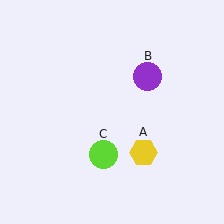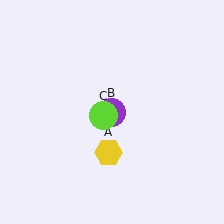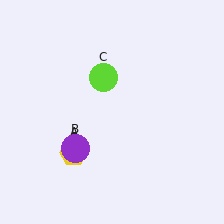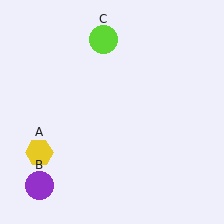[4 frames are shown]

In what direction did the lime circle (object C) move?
The lime circle (object C) moved up.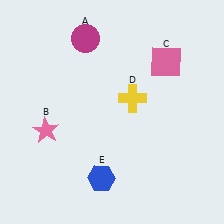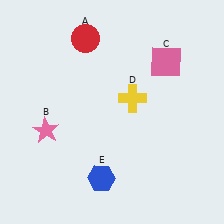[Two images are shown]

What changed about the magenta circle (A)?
In Image 1, A is magenta. In Image 2, it changed to red.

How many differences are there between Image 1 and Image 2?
There is 1 difference between the two images.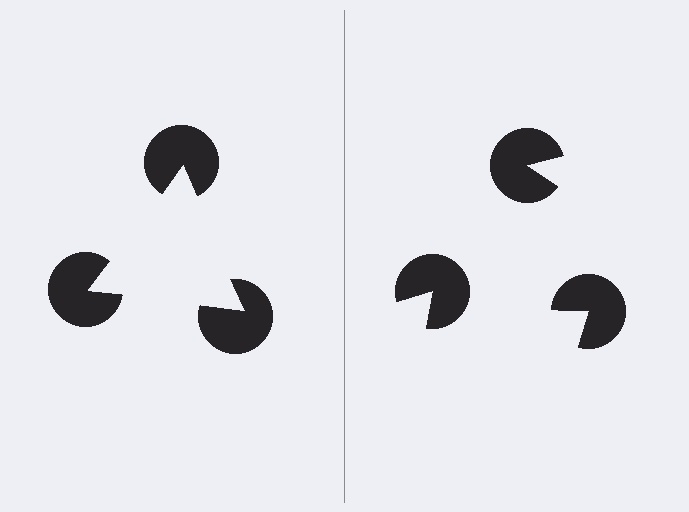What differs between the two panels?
The pac-man discs are positioned identically on both sides; only the wedge orientations differ. On the left they align to a triangle; on the right they are misaligned.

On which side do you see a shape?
An illusory triangle appears on the left side. On the right side the wedge cuts are rotated, so no coherent shape forms.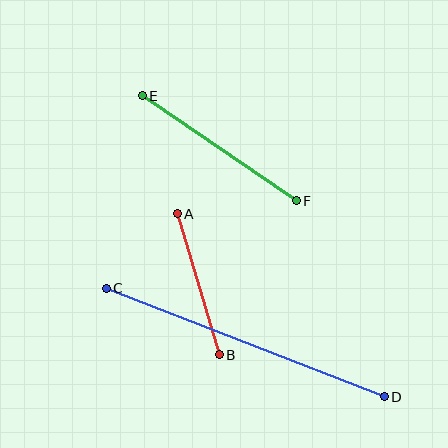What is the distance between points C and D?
The distance is approximately 299 pixels.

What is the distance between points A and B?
The distance is approximately 147 pixels.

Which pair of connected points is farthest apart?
Points C and D are farthest apart.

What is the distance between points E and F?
The distance is approximately 186 pixels.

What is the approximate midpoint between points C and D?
The midpoint is at approximately (245, 343) pixels.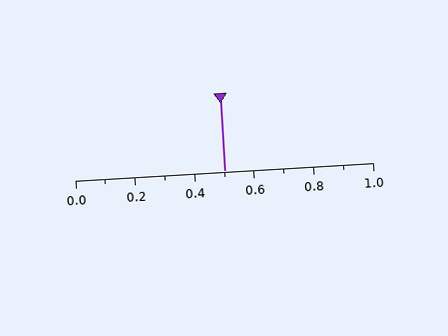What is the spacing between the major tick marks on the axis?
The major ticks are spaced 0.2 apart.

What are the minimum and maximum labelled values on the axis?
The axis runs from 0.0 to 1.0.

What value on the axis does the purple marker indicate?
The marker indicates approximately 0.5.